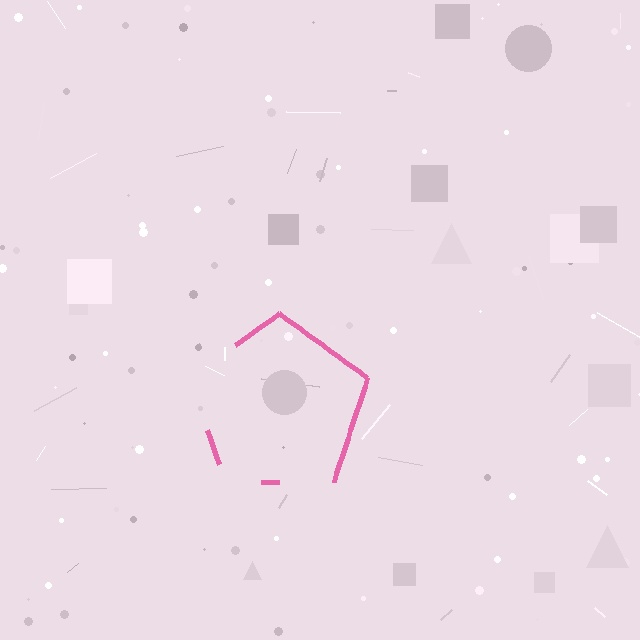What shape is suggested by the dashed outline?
The dashed outline suggests a pentagon.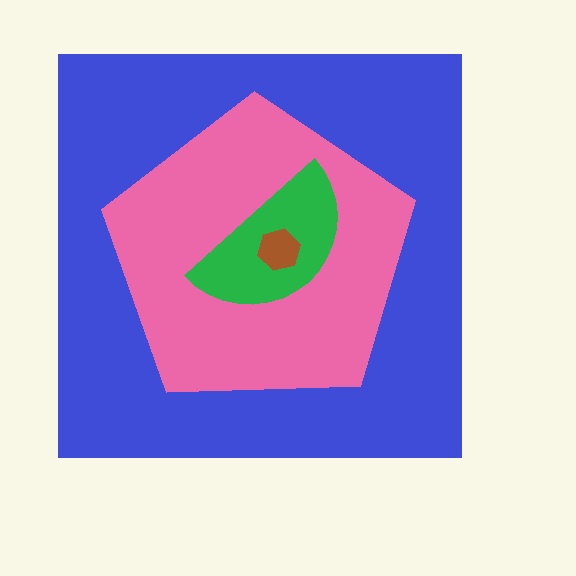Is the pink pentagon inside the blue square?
Yes.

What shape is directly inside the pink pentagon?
The green semicircle.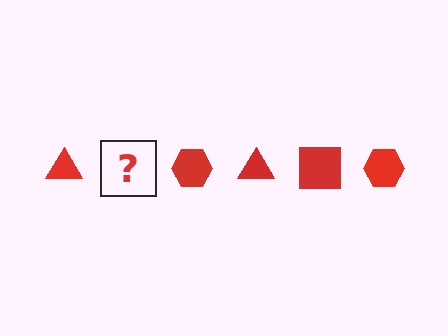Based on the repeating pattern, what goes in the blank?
The blank should be a red square.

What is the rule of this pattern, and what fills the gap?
The rule is that the pattern cycles through triangle, square, hexagon shapes in red. The gap should be filled with a red square.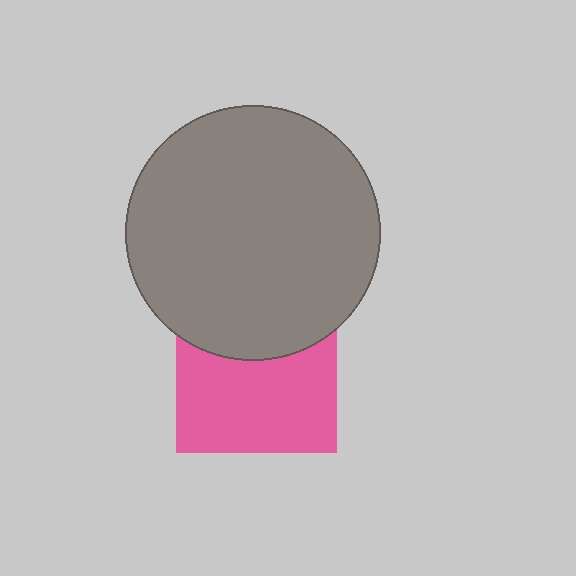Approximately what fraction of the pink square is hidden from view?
Roughly 37% of the pink square is hidden behind the gray circle.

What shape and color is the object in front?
The object in front is a gray circle.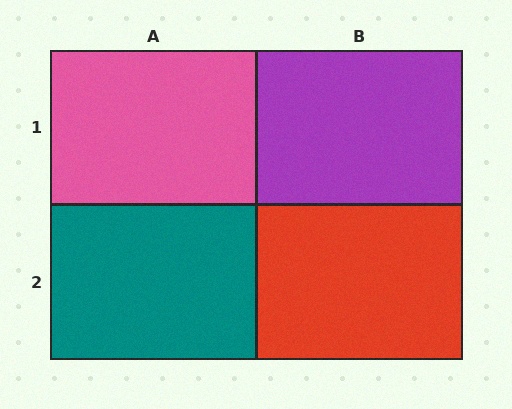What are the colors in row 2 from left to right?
Teal, red.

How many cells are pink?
1 cell is pink.